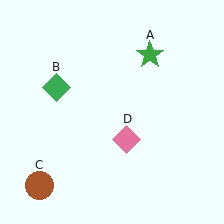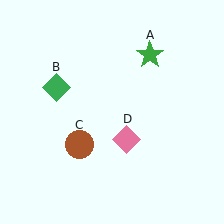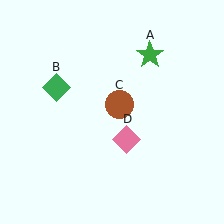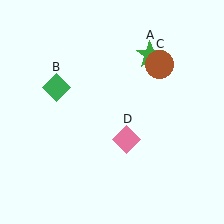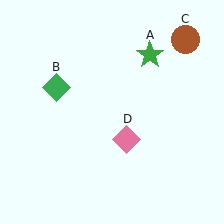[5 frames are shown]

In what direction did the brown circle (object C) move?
The brown circle (object C) moved up and to the right.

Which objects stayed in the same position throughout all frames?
Green star (object A) and green diamond (object B) and pink diamond (object D) remained stationary.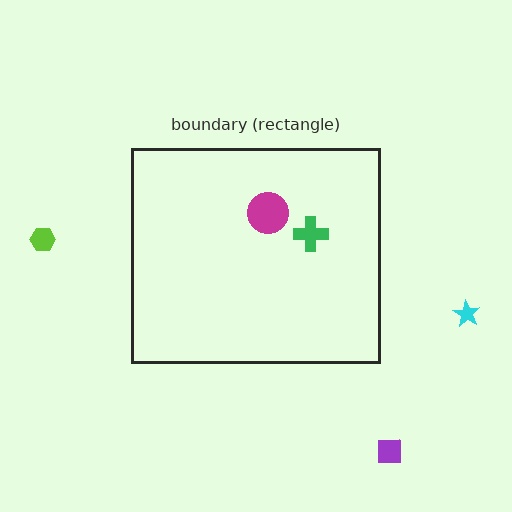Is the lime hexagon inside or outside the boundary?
Outside.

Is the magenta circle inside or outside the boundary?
Inside.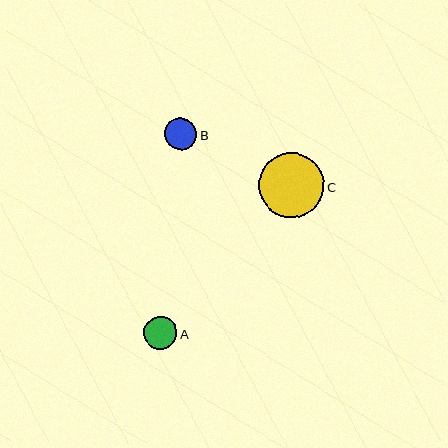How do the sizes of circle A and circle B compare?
Circle A and circle B are approximately the same size.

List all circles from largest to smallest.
From largest to smallest: C, A, B.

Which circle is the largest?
Circle C is the largest with a size of approximately 66 pixels.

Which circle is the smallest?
Circle B is the smallest with a size of approximately 32 pixels.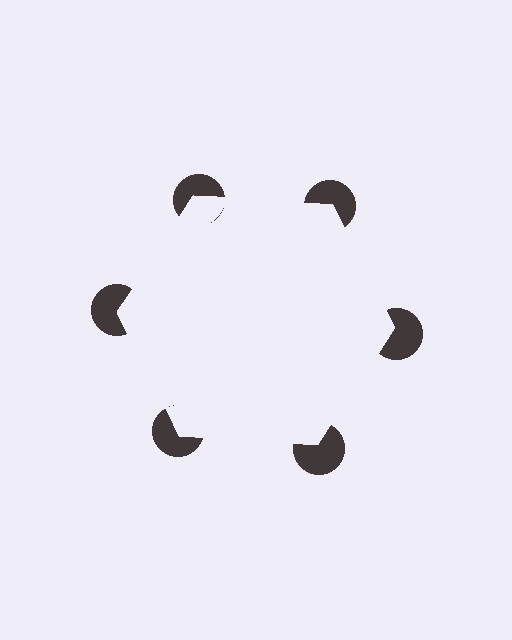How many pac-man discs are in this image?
There are 6 — one at each vertex of the illusory hexagon.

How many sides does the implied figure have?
6 sides.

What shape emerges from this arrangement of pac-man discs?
An illusory hexagon — its edges are inferred from the aligned wedge cuts in the pac-man discs, not physically drawn.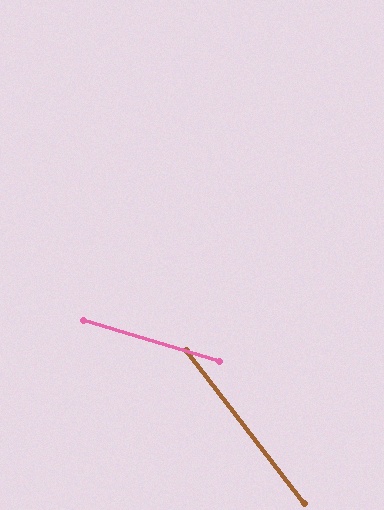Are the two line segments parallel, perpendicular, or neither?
Neither parallel nor perpendicular — they differ by about 36°.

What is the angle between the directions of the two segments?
Approximately 36 degrees.